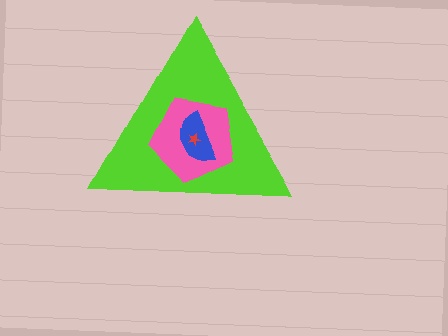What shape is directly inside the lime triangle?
The pink pentagon.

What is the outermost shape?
The lime triangle.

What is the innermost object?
The red star.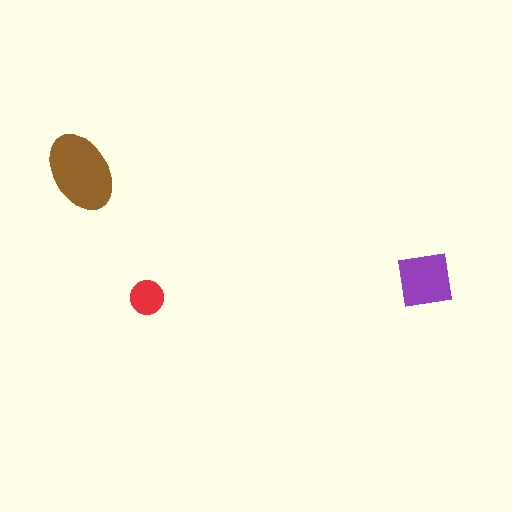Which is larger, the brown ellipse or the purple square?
The brown ellipse.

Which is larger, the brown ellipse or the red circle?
The brown ellipse.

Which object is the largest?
The brown ellipse.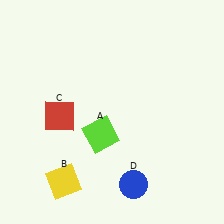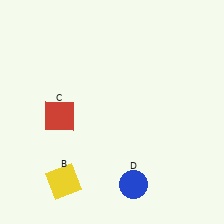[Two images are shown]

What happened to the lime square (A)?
The lime square (A) was removed in Image 2. It was in the bottom-left area of Image 1.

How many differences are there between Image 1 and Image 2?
There is 1 difference between the two images.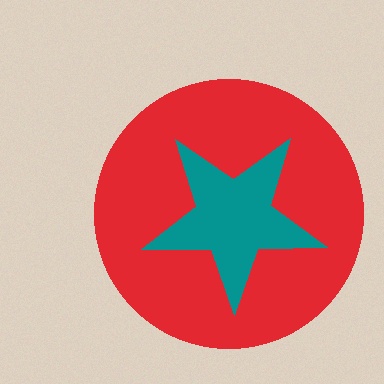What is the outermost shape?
The red circle.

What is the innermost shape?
The teal star.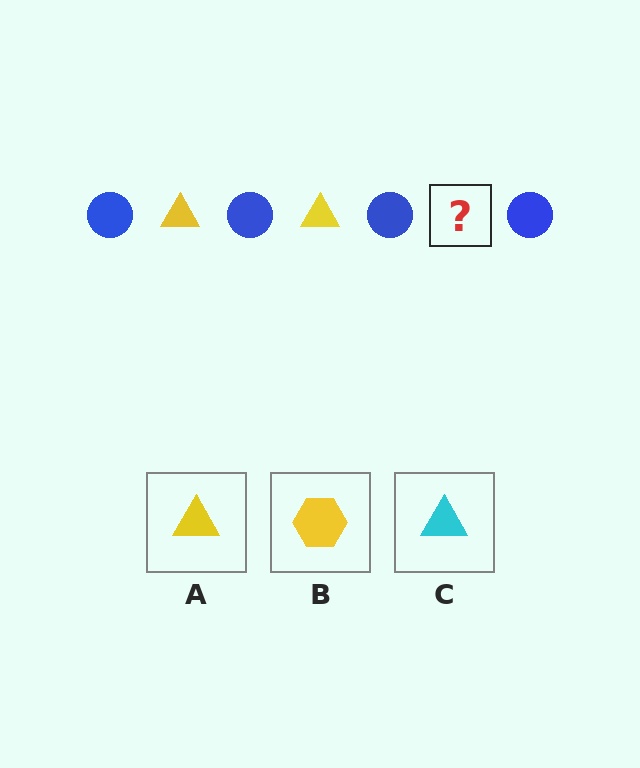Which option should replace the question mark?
Option A.